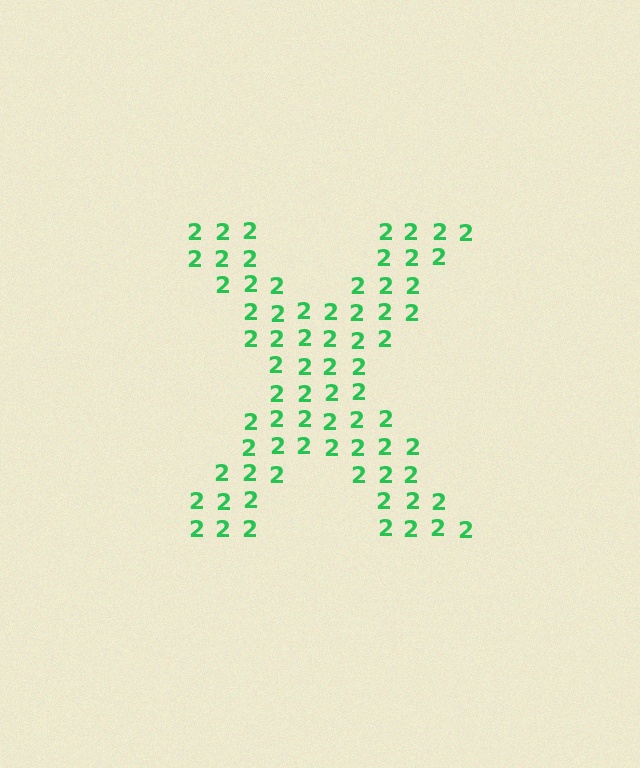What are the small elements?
The small elements are digit 2's.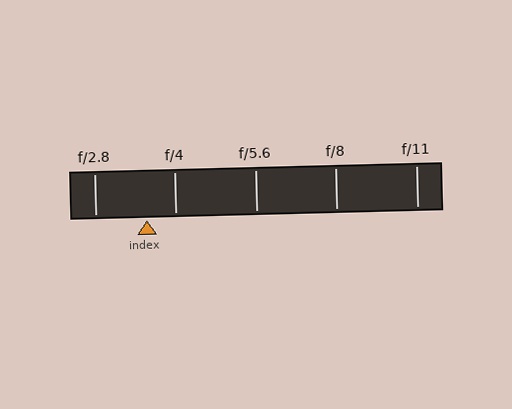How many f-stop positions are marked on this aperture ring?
There are 5 f-stop positions marked.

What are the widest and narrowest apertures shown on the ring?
The widest aperture shown is f/2.8 and the narrowest is f/11.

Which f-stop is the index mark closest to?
The index mark is closest to f/4.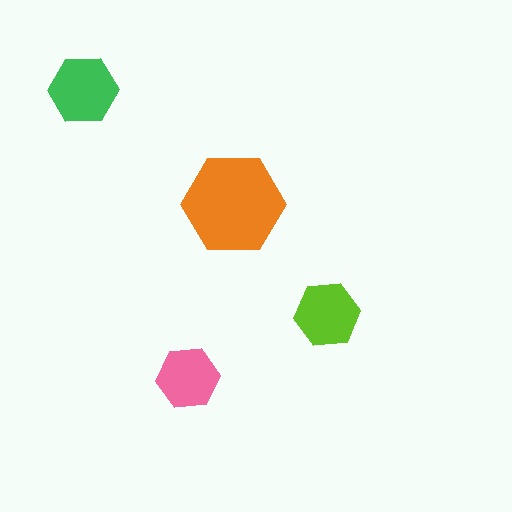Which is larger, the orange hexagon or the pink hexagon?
The orange one.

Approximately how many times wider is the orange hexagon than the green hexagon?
About 1.5 times wider.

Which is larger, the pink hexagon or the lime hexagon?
The lime one.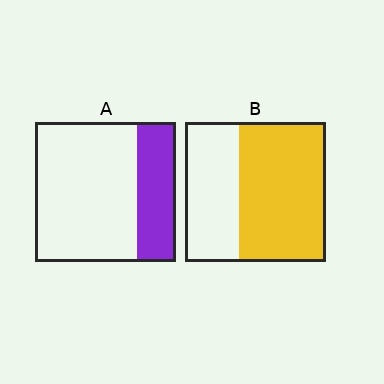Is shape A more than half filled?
No.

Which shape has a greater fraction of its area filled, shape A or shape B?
Shape B.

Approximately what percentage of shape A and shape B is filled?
A is approximately 30% and B is approximately 60%.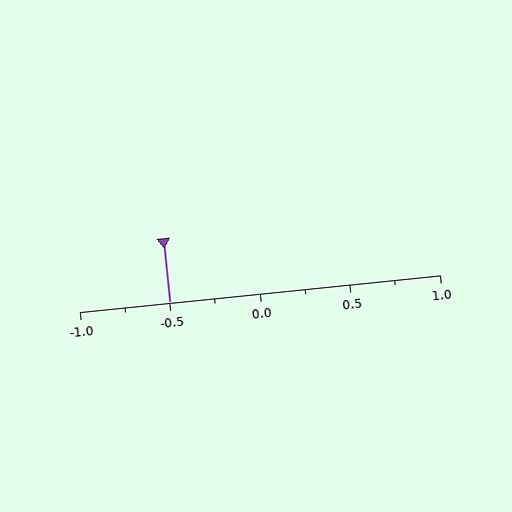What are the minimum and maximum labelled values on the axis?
The axis runs from -1.0 to 1.0.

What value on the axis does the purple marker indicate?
The marker indicates approximately -0.5.